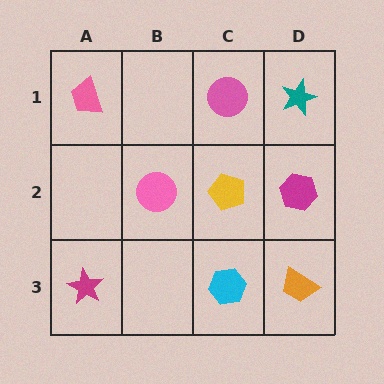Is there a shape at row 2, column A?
No, that cell is empty.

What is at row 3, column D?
An orange trapezoid.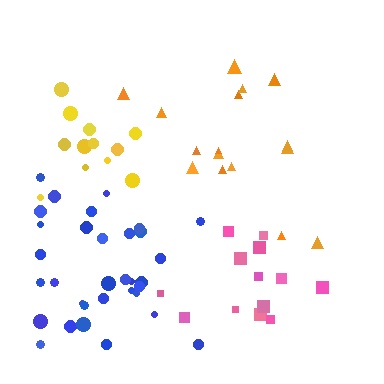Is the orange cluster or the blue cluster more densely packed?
Blue.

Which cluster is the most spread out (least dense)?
Orange.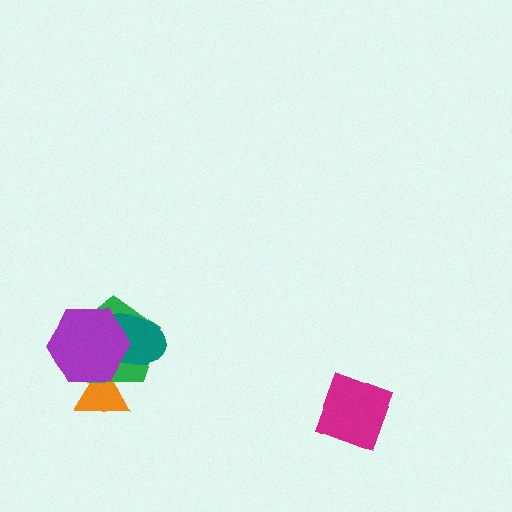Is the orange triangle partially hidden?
Yes, it is partially covered by another shape.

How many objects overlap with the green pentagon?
3 objects overlap with the green pentagon.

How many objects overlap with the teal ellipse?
3 objects overlap with the teal ellipse.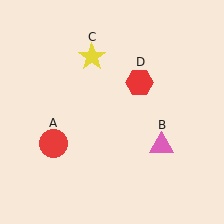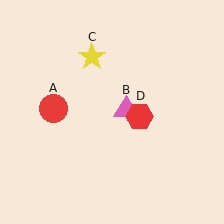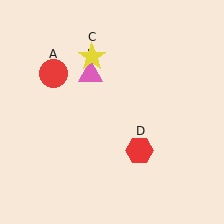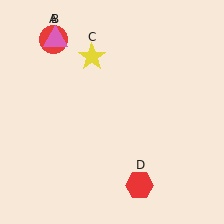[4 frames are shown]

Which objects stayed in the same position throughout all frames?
Yellow star (object C) remained stationary.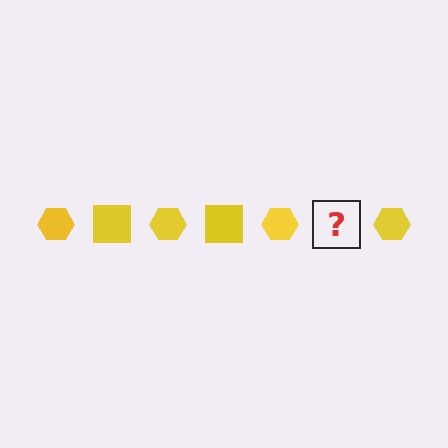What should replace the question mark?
The question mark should be replaced with a yellow square.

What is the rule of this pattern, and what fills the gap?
The rule is that the pattern cycles through hexagon, square shapes in yellow. The gap should be filled with a yellow square.